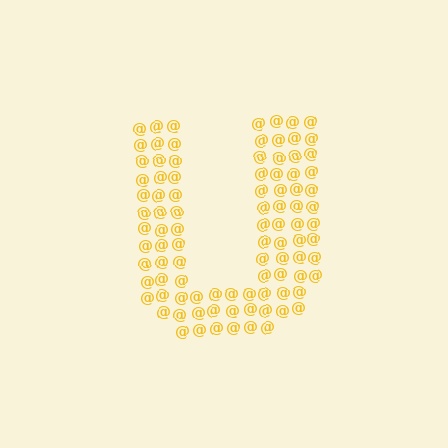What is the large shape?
The large shape is the letter U.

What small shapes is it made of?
It is made of small at signs.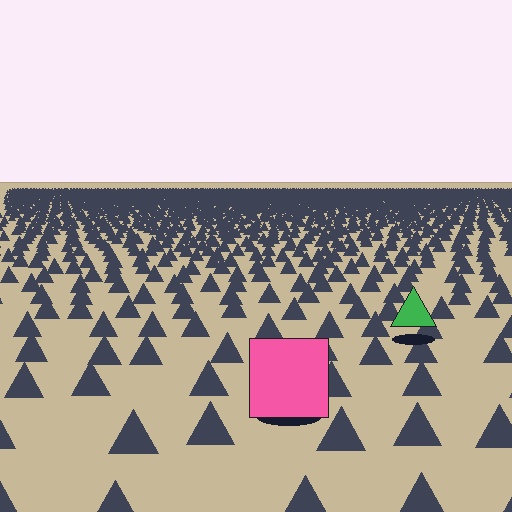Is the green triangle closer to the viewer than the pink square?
No. The pink square is closer — you can tell from the texture gradient: the ground texture is coarser near it.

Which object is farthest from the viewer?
The green triangle is farthest from the viewer. It appears smaller and the ground texture around it is denser.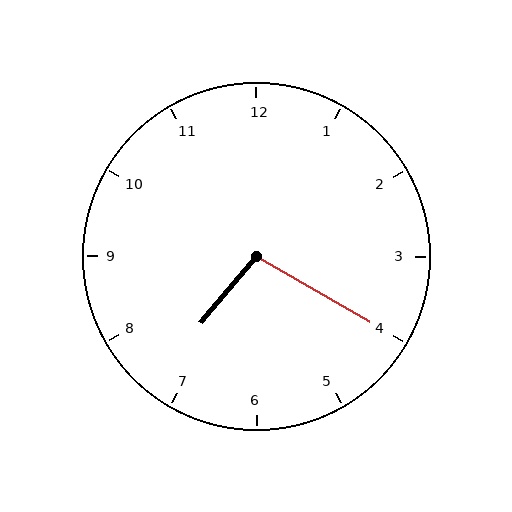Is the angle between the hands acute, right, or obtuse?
It is obtuse.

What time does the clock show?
7:20.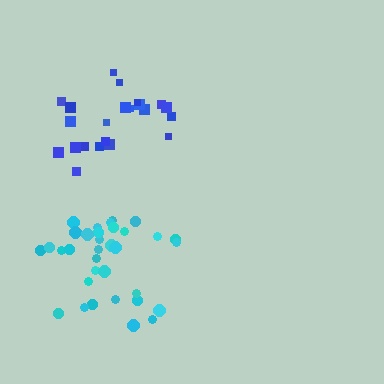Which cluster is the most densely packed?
Blue.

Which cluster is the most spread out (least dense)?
Cyan.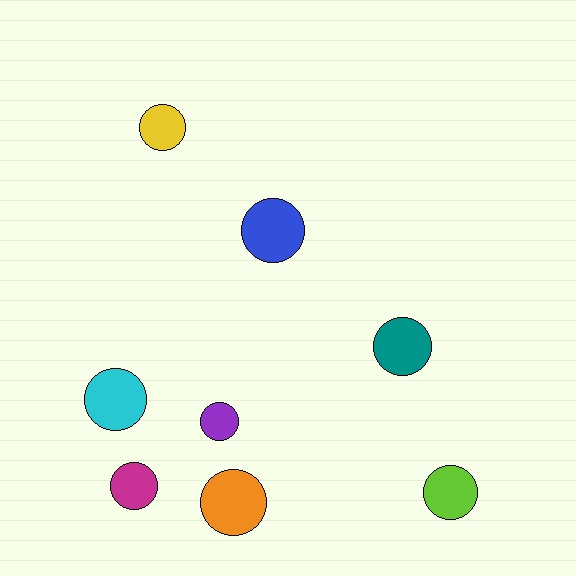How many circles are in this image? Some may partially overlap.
There are 8 circles.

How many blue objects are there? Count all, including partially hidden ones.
There is 1 blue object.